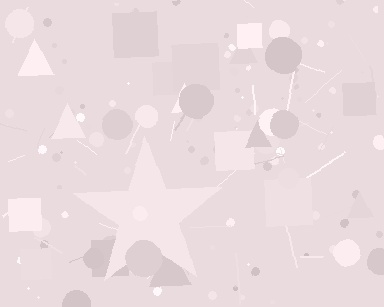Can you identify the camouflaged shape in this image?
The camouflaged shape is a star.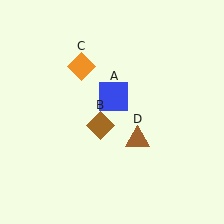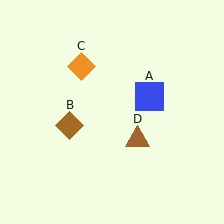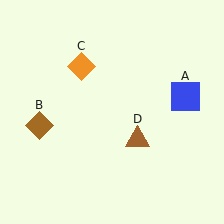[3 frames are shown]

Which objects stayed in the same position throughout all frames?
Orange diamond (object C) and brown triangle (object D) remained stationary.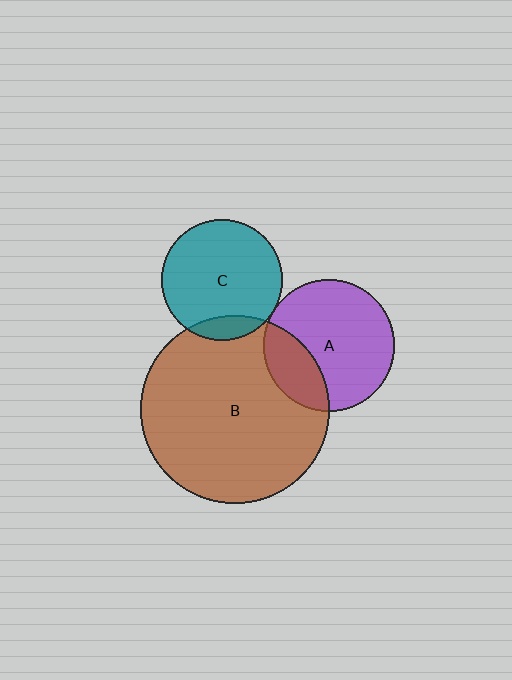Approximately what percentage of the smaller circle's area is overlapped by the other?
Approximately 5%.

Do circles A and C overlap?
Yes.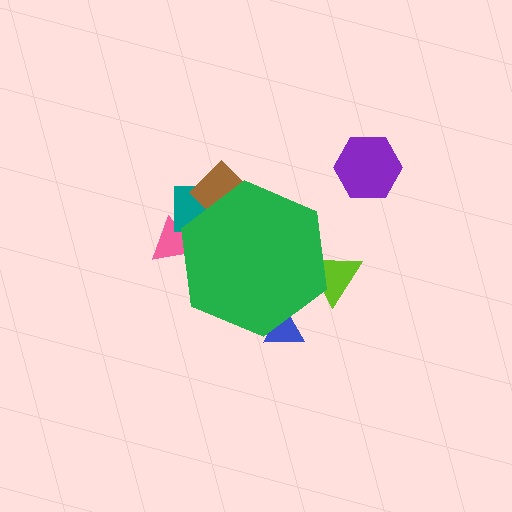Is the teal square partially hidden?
Yes, the teal square is partially hidden behind the green hexagon.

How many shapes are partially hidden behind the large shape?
5 shapes are partially hidden.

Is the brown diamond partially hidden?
Yes, the brown diamond is partially hidden behind the green hexagon.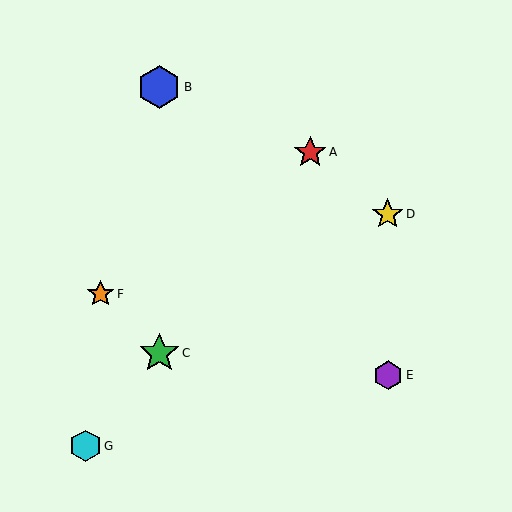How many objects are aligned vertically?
2 objects (B, C) are aligned vertically.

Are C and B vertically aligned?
Yes, both are at x≈159.